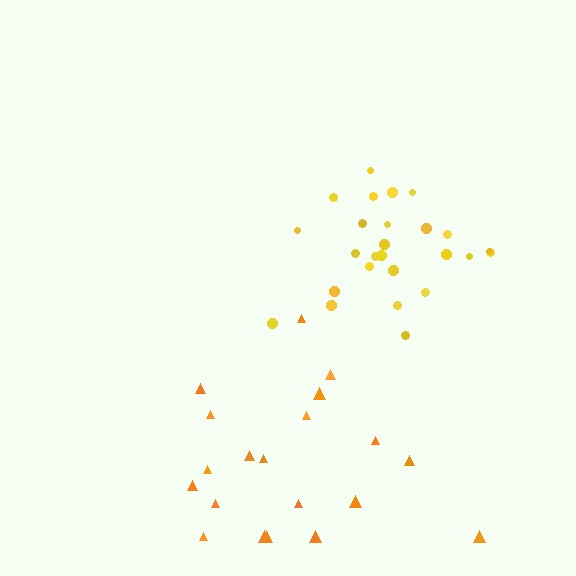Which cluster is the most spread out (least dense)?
Orange.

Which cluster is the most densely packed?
Yellow.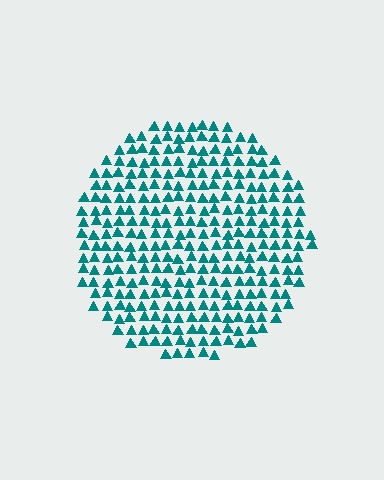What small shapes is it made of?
It is made of small triangles.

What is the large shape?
The large shape is a circle.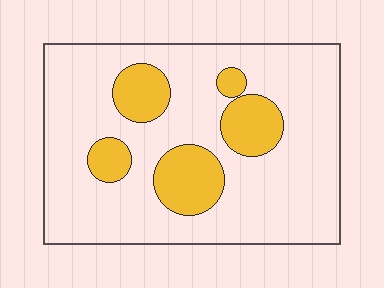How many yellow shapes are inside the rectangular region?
5.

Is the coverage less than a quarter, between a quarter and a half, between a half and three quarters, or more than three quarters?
Less than a quarter.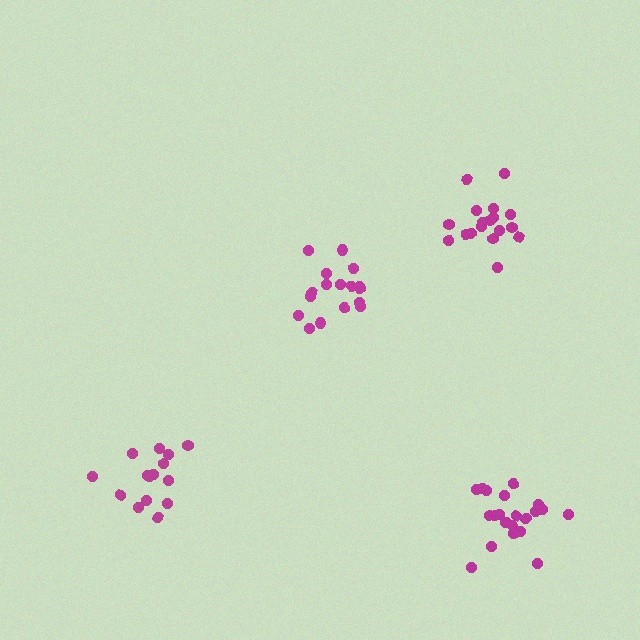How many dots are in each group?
Group 1: 17 dots, Group 2: 18 dots, Group 3: 15 dots, Group 4: 21 dots (71 total).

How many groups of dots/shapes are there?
There are 4 groups.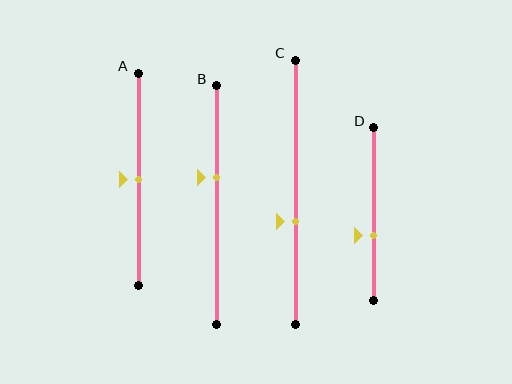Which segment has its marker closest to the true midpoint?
Segment A has its marker closest to the true midpoint.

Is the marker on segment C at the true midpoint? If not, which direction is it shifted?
No, the marker on segment C is shifted downward by about 11% of the segment length.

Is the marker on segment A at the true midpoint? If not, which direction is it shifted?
Yes, the marker on segment A is at the true midpoint.